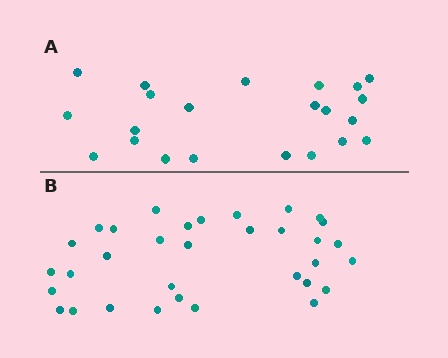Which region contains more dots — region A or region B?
Region B (the bottom region) has more dots.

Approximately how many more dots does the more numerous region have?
Region B has roughly 12 or so more dots than region A.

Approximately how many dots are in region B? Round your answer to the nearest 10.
About 30 dots. (The exact count is 33, which rounds to 30.)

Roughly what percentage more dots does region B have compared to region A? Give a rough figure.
About 50% more.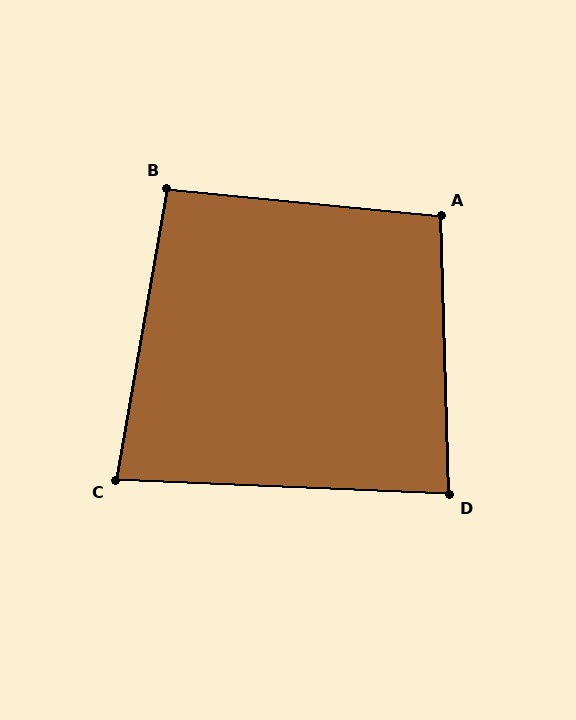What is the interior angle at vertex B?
Approximately 94 degrees (approximately right).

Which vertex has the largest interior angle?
A, at approximately 97 degrees.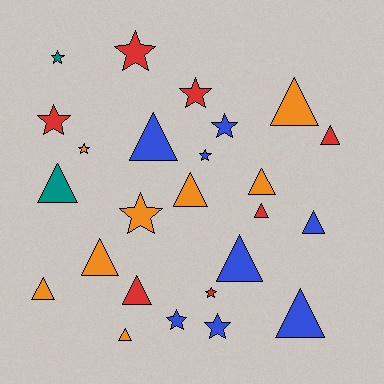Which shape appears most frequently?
Triangle, with 14 objects.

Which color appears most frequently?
Blue, with 8 objects.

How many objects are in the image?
There are 25 objects.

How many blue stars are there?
There are 4 blue stars.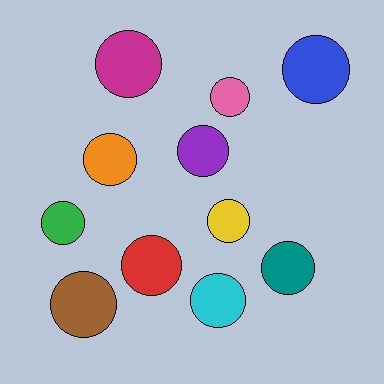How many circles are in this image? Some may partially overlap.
There are 11 circles.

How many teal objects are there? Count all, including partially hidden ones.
There is 1 teal object.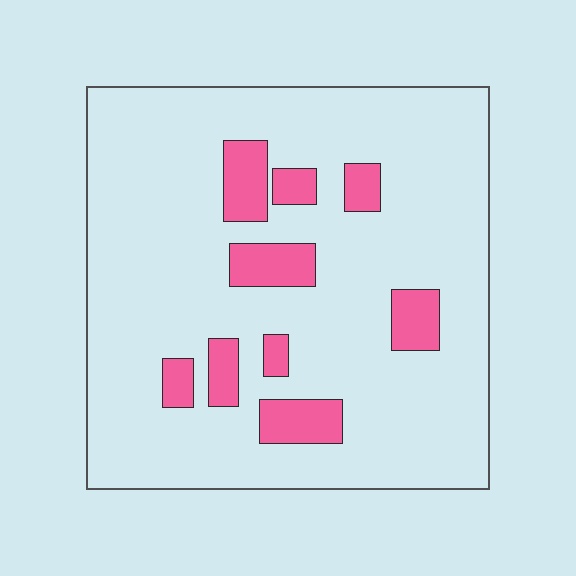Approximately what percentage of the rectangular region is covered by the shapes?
Approximately 15%.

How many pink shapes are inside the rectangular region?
9.